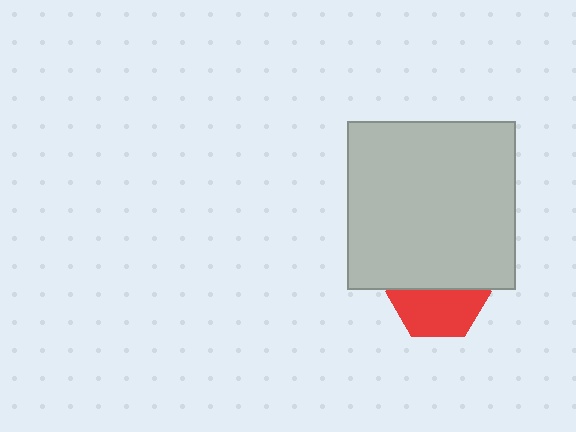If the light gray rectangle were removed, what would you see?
You would see the complete red hexagon.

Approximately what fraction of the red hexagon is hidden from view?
Roughly 47% of the red hexagon is hidden behind the light gray rectangle.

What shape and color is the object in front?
The object in front is a light gray rectangle.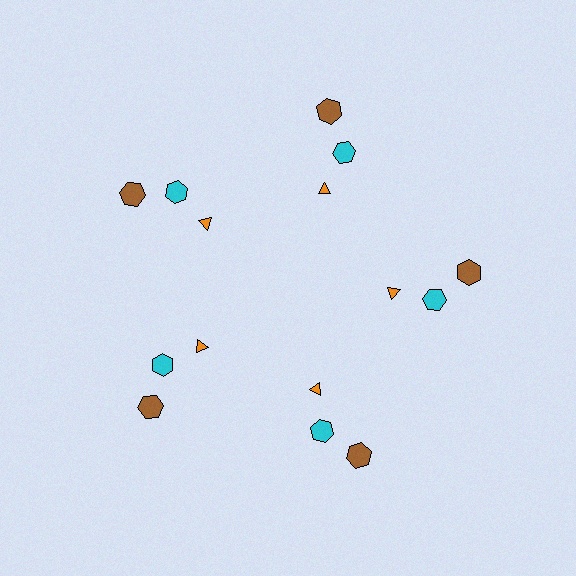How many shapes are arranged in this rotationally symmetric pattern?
There are 15 shapes, arranged in 5 groups of 3.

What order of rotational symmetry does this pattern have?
This pattern has 5-fold rotational symmetry.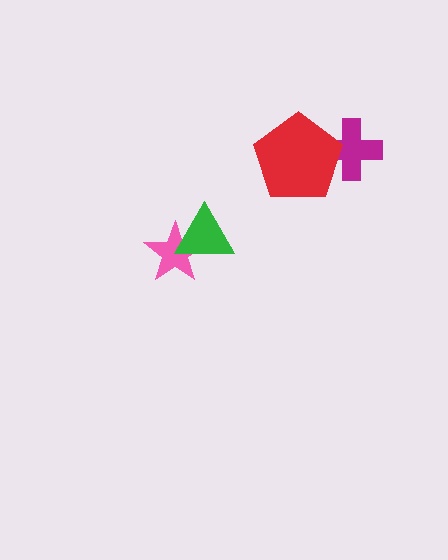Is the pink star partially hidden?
Yes, it is partially covered by another shape.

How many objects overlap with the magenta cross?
1 object overlaps with the magenta cross.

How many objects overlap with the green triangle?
1 object overlaps with the green triangle.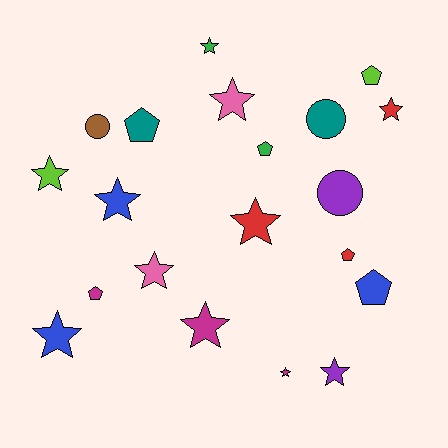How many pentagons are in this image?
There are 6 pentagons.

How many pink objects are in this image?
There are 2 pink objects.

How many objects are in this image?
There are 20 objects.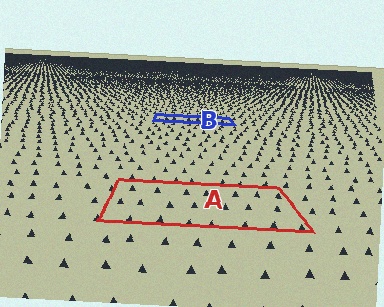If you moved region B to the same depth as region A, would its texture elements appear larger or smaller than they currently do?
They would appear larger. At a closer depth, the same texture elements are projected at a bigger on-screen size.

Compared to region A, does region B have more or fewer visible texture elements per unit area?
Region B has more texture elements per unit area — they are packed more densely because it is farther away.